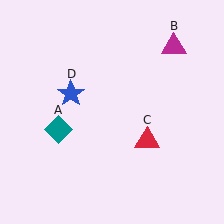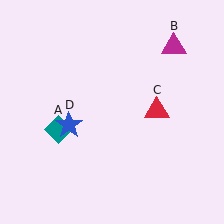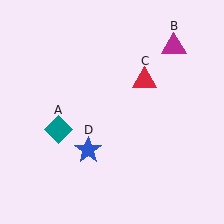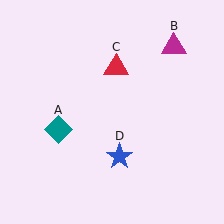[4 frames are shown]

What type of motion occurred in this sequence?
The red triangle (object C), blue star (object D) rotated counterclockwise around the center of the scene.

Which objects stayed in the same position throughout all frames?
Teal diamond (object A) and magenta triangle (object B) remained stationary.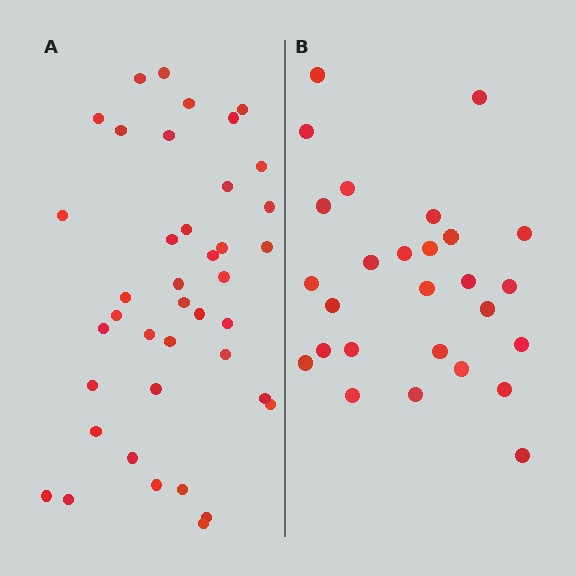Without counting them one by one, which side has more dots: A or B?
Region A (the left region) has more dots.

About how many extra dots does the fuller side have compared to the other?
Region A has approximately 15 more dots than region B.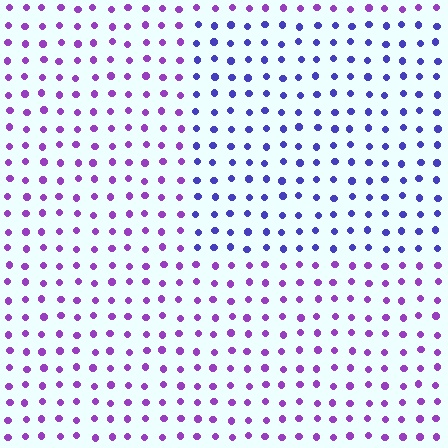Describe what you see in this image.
The image is filled with small purple elements in a uniform arrangement. A rectangle-shaped region is visible where the elements are tinted to a slightly different hue, forming a subtle color boundary.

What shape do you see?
I see a rectangle.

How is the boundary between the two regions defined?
The boundary is defined purely by a slight shift in hue (about 38 degrees). Spacing, size, and orientation are identical on both sides.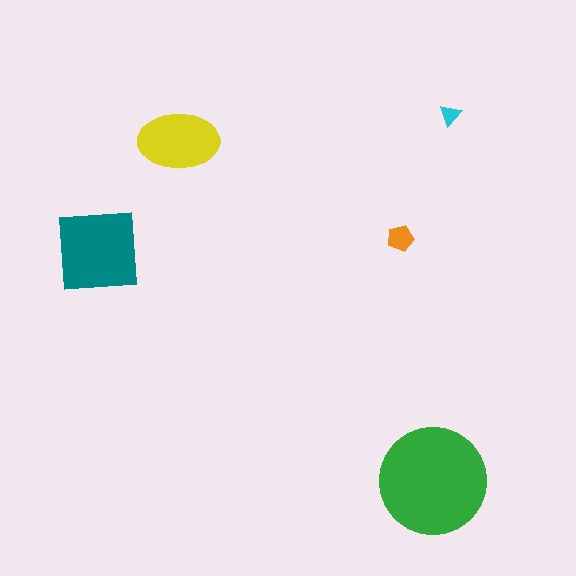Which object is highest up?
The cyan triangle is topmost.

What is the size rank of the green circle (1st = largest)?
1st.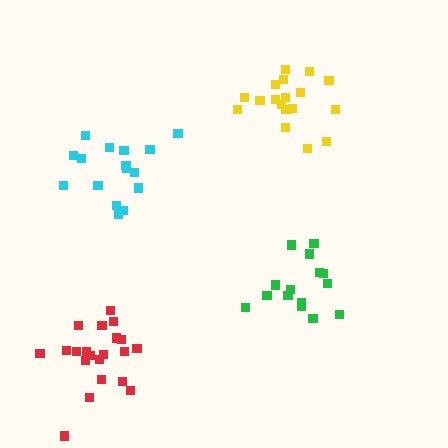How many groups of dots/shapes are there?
There are 4 groups.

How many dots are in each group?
Group 1: 15 dots, Group 2: 19 dots, Group 3: 16 dots, Group 4: 21 dots (71 total).